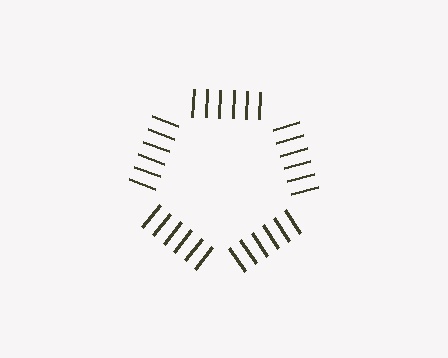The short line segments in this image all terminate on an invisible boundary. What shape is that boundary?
An illusory pentagon — the line segments terminate on its edges but no continuous stroke is drawn.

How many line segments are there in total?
30 — 6 along each of the 5 edges.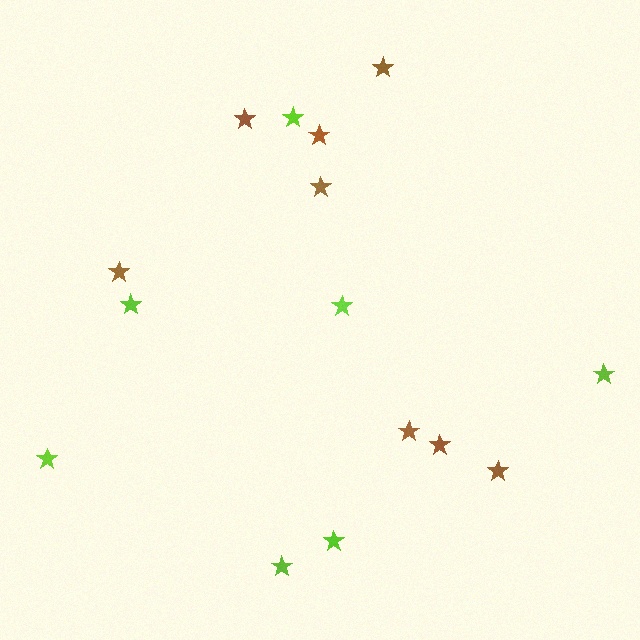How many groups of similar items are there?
There are 2 groups: one group of lime stars (7) and one group of brown stars (8).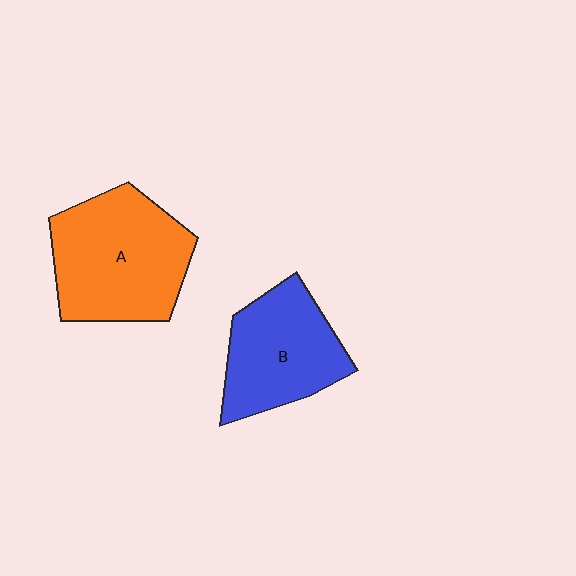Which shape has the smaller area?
Shape B (blue).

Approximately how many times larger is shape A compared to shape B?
Approximately 1.3 times.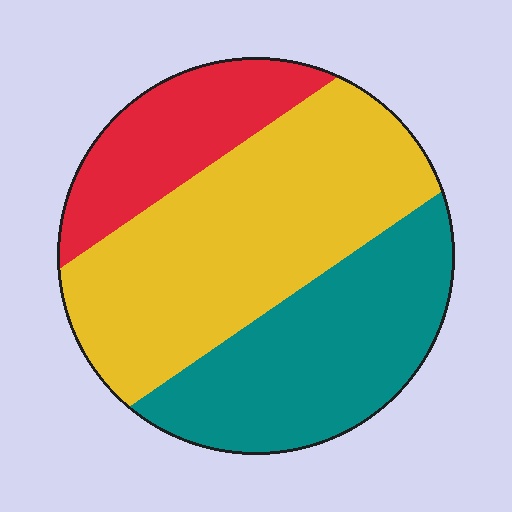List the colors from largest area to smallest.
From largest to smallest: yellow, teal, red.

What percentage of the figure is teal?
Teal covers roughly 35% of the figure.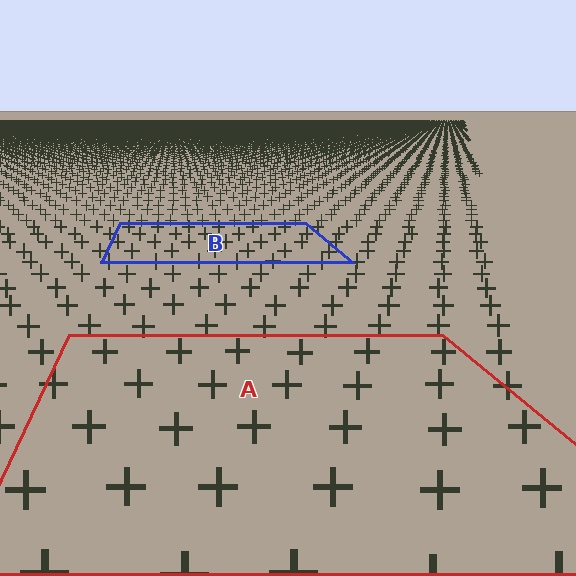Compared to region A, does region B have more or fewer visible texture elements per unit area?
Region B has more texture elements per unit area — they are packed more densely because it is farther away.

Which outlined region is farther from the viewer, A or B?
Region B is farther from the viewer — the texture elements inside it appear smaller and more densely packed.